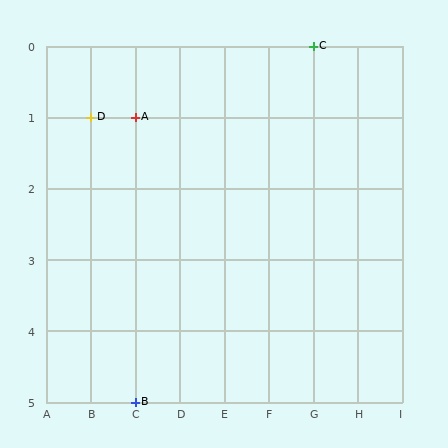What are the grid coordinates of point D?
Point D is at grid coordinates (B, 1).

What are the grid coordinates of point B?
Point B is at grid coordinates (C, 5).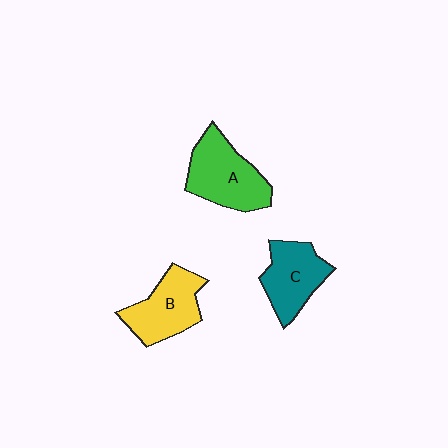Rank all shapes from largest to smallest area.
From largest to smallest: A (green), B (yellow), C (teal).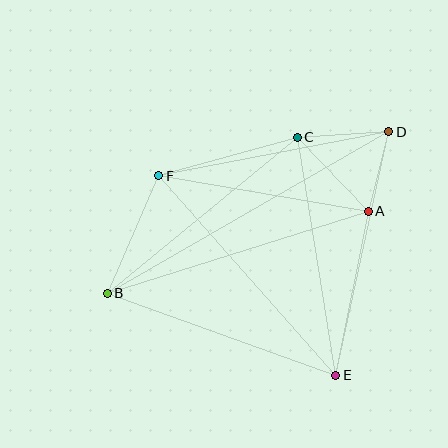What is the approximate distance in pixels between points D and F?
The distance between D and F is approximately 234 pixels.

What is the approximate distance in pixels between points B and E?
The distance between B and E is approximately 243 pixels.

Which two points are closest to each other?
Points A and D are closest to each other.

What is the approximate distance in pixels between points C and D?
The distance between C and D is approximately 92 pixels.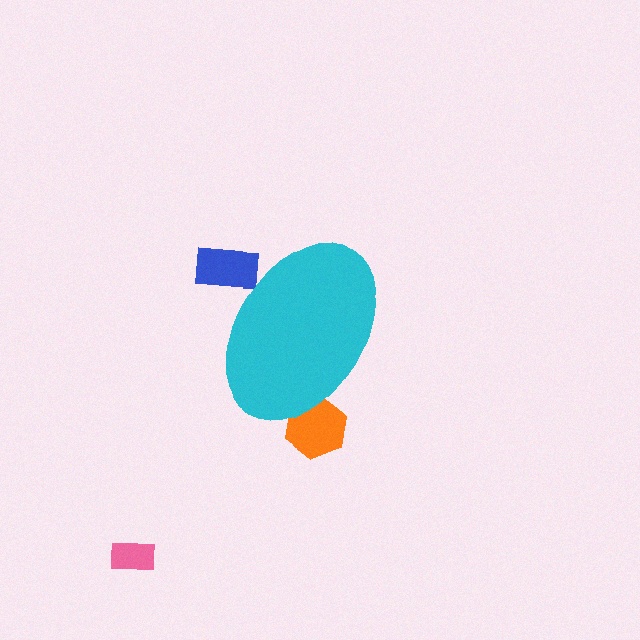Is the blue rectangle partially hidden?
Yes, the blue rectangle is partially hidden behind the cyan ellipse.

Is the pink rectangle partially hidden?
No, the pink rectangle is fully visible.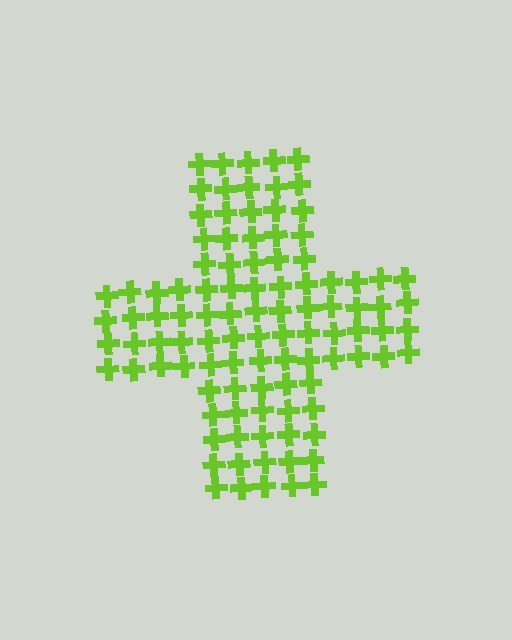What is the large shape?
The large shape is a cross.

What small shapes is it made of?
It is made of small crosses.